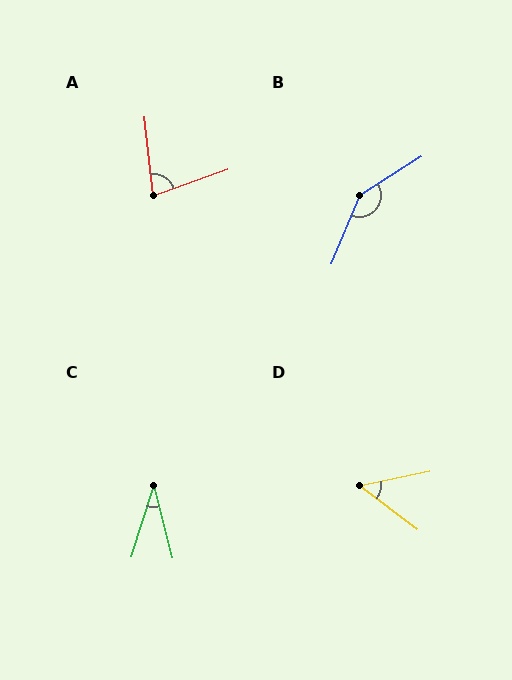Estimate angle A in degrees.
Approximately 77 degrees.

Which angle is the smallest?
C, at approximately 32 degrees.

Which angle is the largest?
B, at approximately 144 degrees.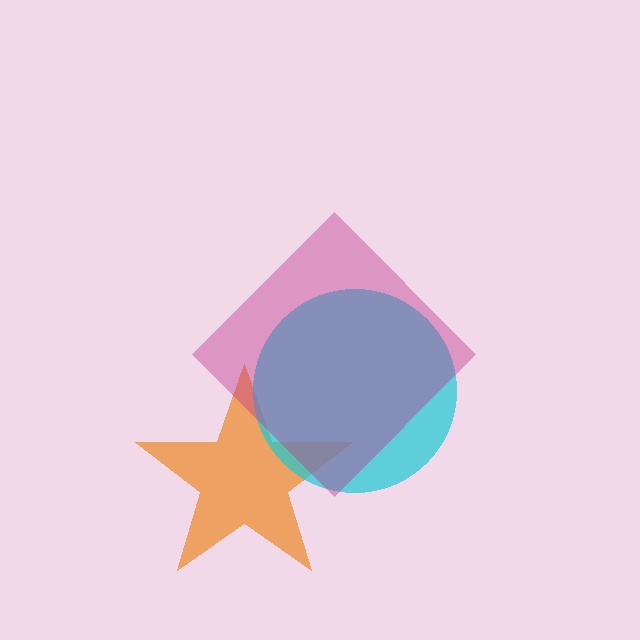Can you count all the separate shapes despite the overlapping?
Yes, there are 3 separate shapes.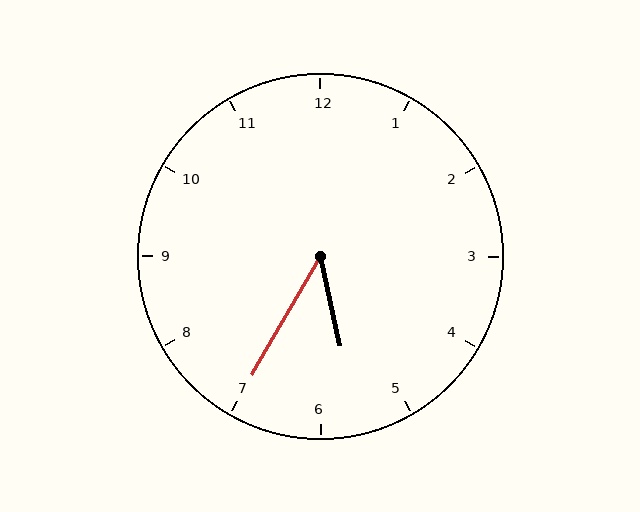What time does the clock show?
5:35.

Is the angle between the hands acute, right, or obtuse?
It is acute.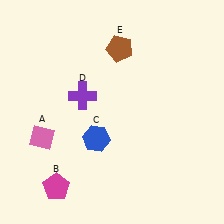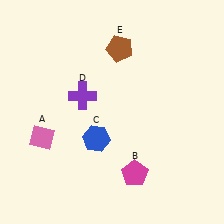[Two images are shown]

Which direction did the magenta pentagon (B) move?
The magenta pentagon (B) moved right.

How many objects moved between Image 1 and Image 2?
1 object moved between the two images.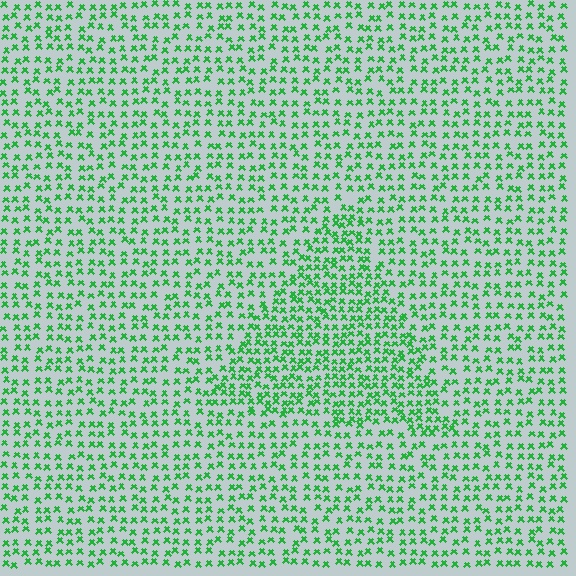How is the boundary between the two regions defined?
The boundary is defined by a change in element density (approximately 1.6x ratio). All elements are the same color, size, and shape.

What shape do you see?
I see a triangle.